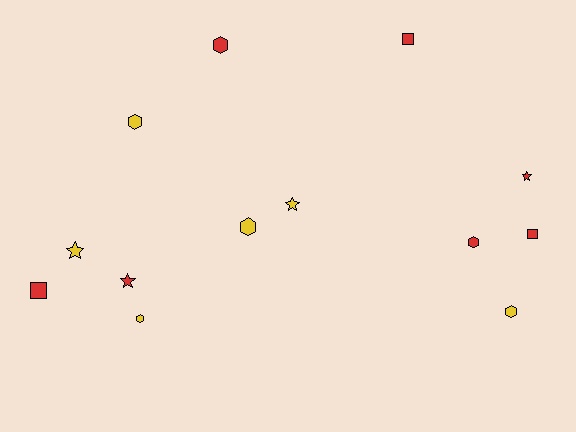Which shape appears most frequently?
Hexagon, with 6 objects.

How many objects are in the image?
There are 13 objects.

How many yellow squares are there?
There are no yellow squares.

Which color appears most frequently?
Red, with 7 objects.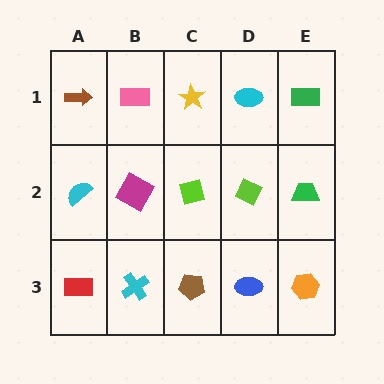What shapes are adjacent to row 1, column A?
A cyan semicircle (row 2, column A), a pink rectangle (row 1, column B).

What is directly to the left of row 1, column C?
A pink rectangle.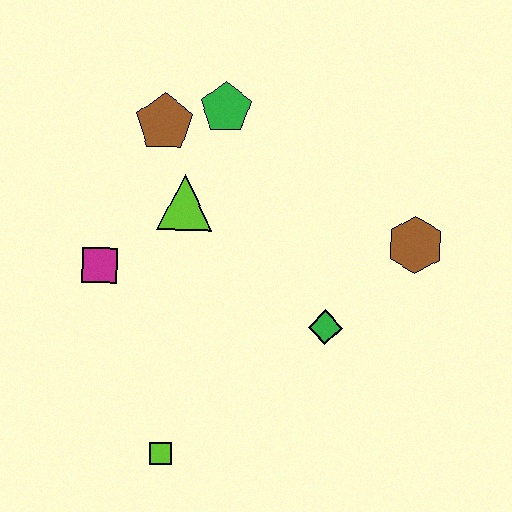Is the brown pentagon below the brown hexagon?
No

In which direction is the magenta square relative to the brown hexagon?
The magenta square is to the left of the brown hexagon.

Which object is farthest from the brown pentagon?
The lime square is farthest from the brown pentagon.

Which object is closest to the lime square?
The magenta square is closest to the lime square.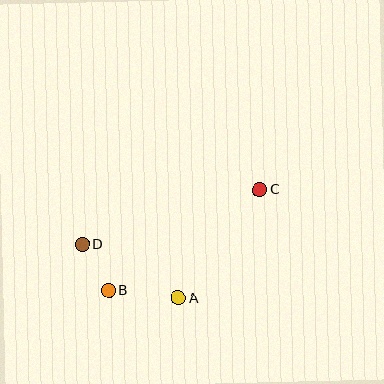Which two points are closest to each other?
Points B and D are closest to each other.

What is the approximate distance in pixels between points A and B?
The distance between A and B is approximately 70 pixels.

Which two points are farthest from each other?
Points C and D are farthest from each other.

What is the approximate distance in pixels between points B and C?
The distance between B and C is approximately 182 pixels.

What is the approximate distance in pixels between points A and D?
The distance between A and D is approximately 110 pixels.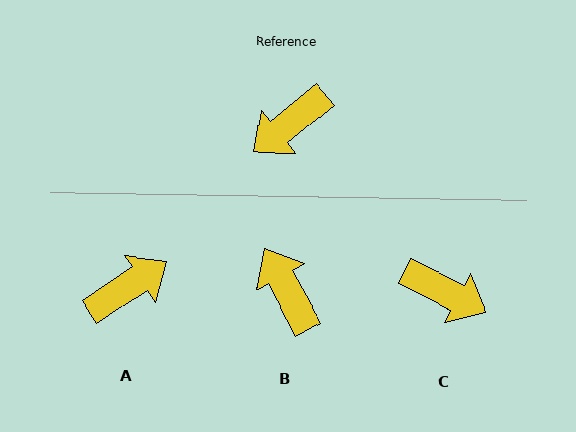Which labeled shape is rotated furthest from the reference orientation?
A, about 174 degrees away.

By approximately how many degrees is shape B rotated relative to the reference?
Approximately 101 degrees clockwise.